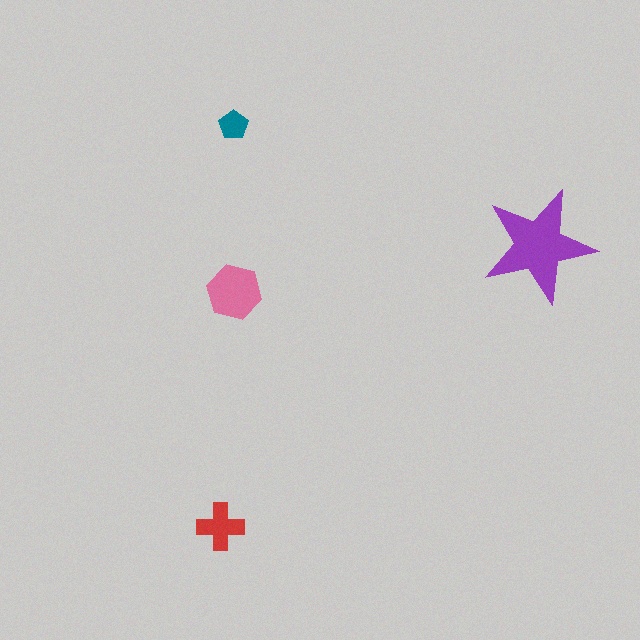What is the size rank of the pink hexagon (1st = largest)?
2nd.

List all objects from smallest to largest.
The teal pentagon, the red cross, the pink hexagon, the purple star.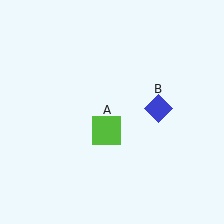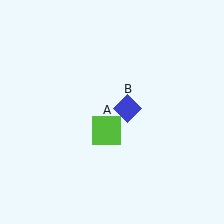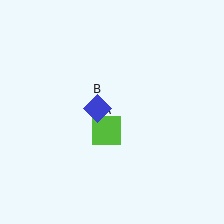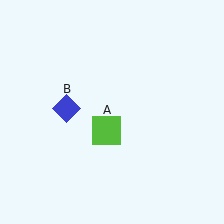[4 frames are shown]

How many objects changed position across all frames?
1 object changed position: blue diamond (object B).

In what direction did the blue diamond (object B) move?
The blue diamond (object B) moved left.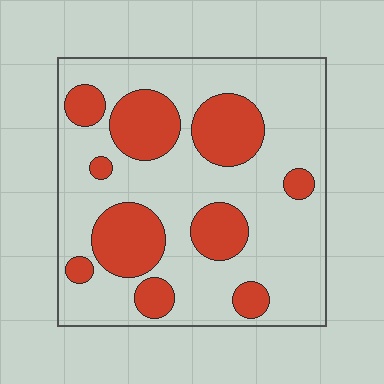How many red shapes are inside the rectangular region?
10.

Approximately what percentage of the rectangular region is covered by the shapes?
Approximately 30%.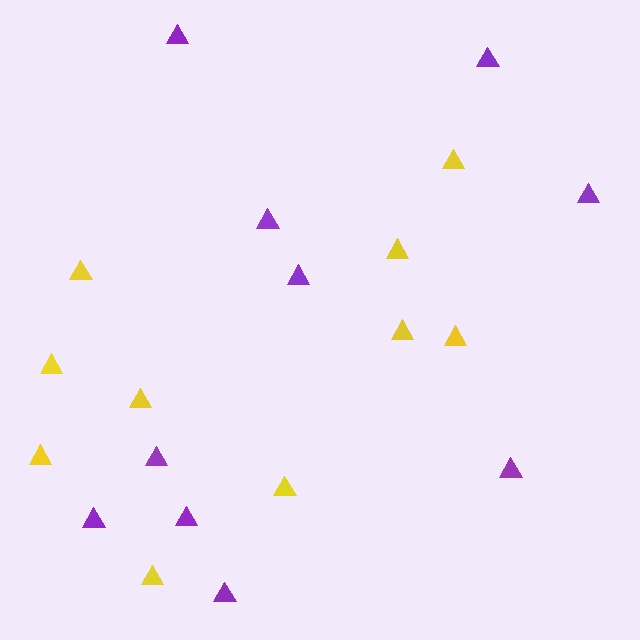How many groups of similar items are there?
There are 2 groups: one group of purple triangles (10) and one group of yellow triangles (10).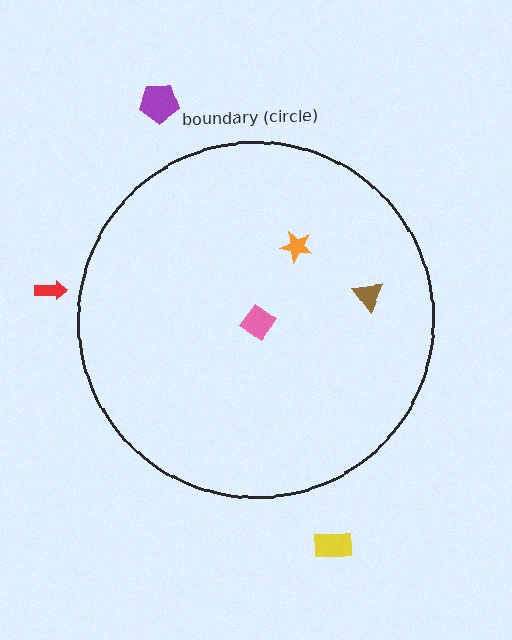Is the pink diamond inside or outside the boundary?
Inside.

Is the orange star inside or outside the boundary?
Inside.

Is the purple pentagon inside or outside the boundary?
Outside.